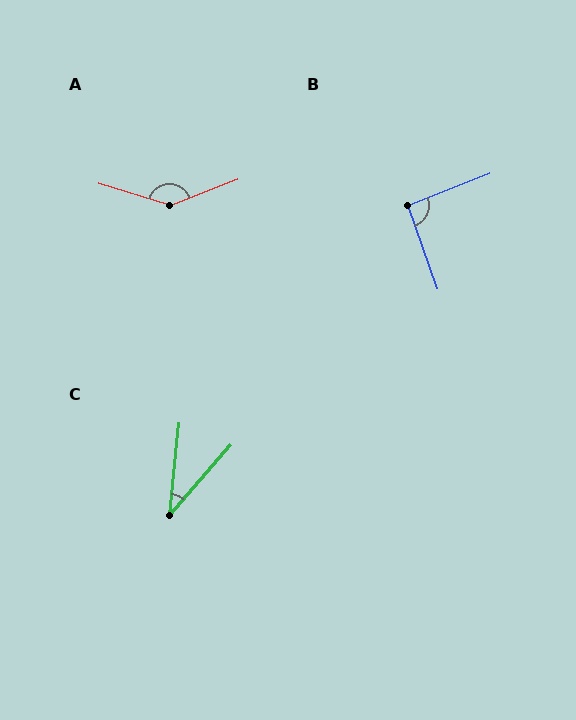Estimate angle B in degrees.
Approximately 92 degrees.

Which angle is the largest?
A, at approximately 142 degrees.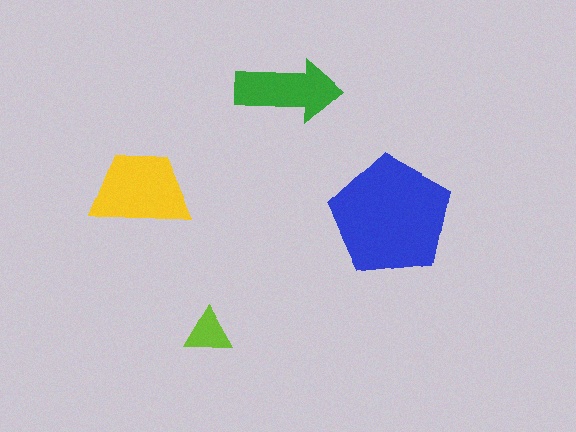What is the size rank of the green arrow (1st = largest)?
3rd.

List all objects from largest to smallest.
The blue pentagon, the yellow trapezoid, the green arrow, the lime triangle.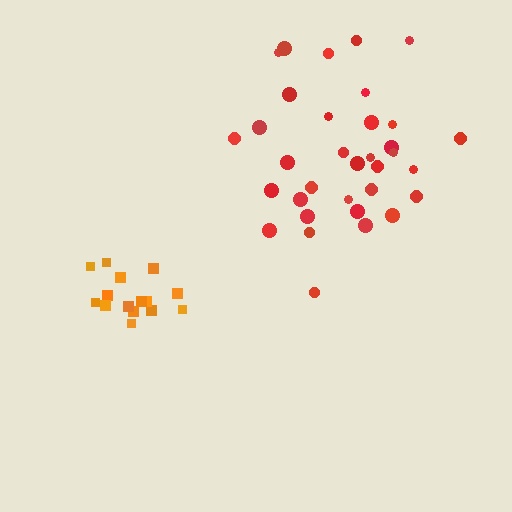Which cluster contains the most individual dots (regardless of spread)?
Red (34).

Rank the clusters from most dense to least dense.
orange, red.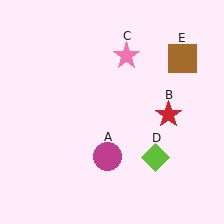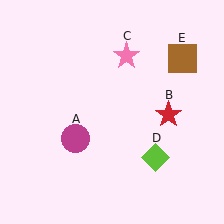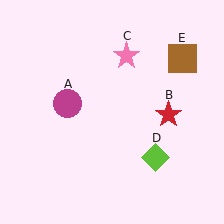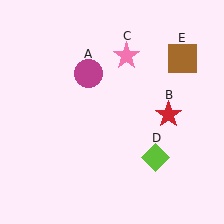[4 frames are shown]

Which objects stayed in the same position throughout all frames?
Red star (object B) and pink star (object C) and lime diamond (object D) and brown square (object E) remained stationary.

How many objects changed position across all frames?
1 object changed position: magenta circle (object A).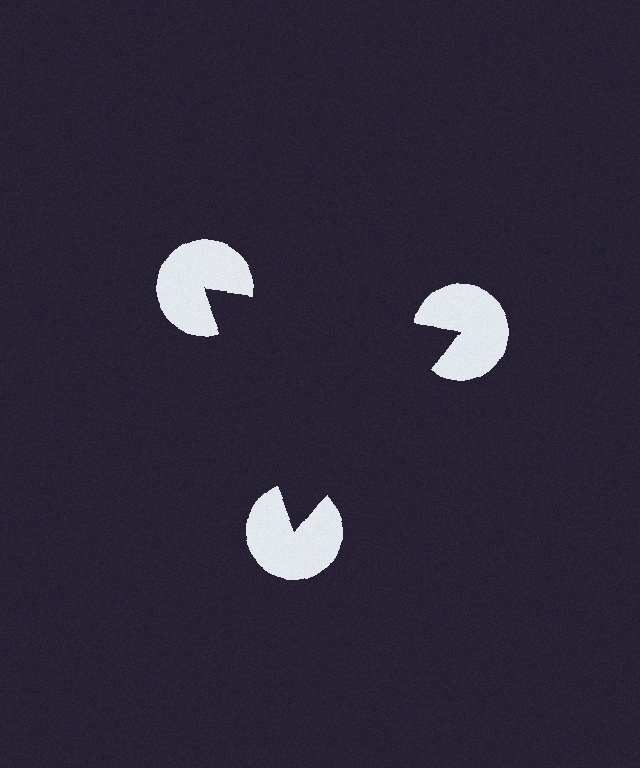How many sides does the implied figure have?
3 sides.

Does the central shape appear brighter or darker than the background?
It typically appears slightly darker than the background, even though no actual brightness change is drawn.